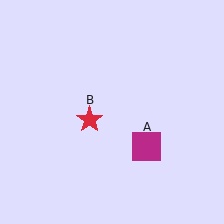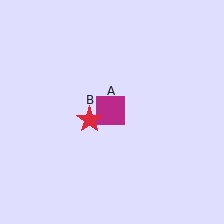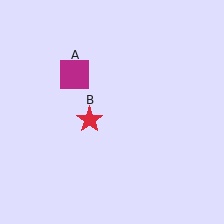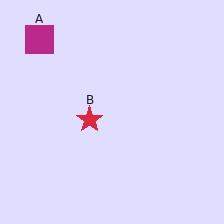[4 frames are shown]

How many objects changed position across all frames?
1 object changed position: magenta square (object A).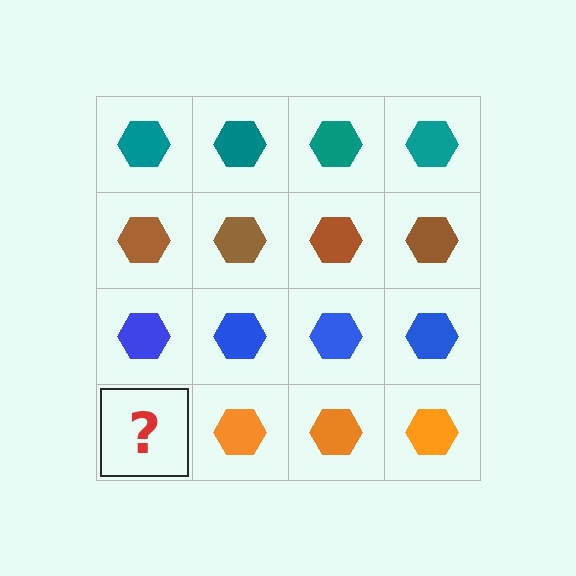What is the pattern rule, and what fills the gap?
The rule is that each row has a consistent color. The gap should be filled with an orange hexagon.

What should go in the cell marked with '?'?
The missing cell should contain an orange hexagon.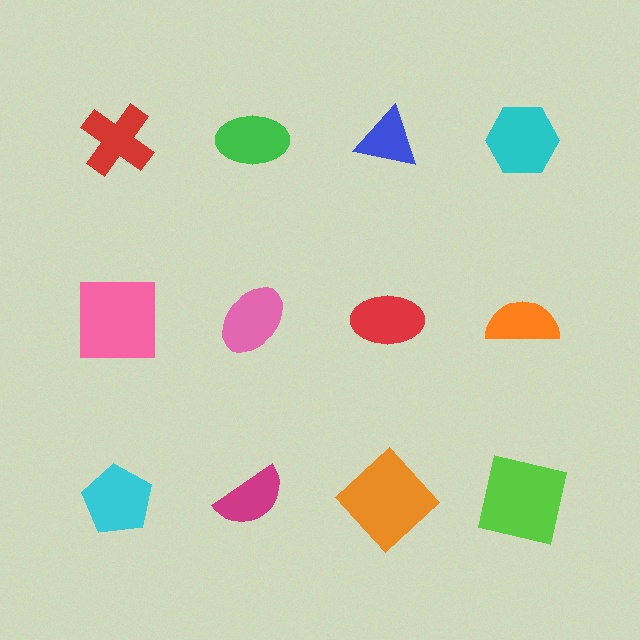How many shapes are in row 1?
4 shapes.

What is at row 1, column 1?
A red cross.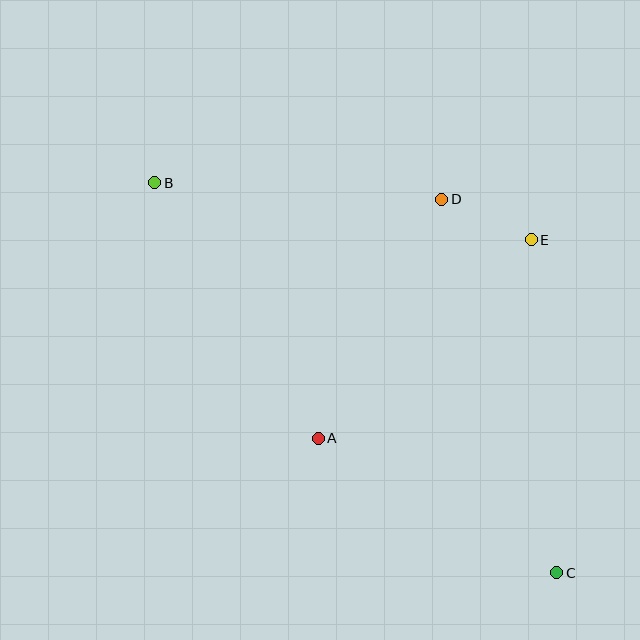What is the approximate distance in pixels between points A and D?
The distance between A and D is approximately 269 pixels.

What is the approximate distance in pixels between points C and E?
The distance between C and E is approximately 334 pixels.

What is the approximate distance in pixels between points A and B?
The distance between A and B is approximately 303 pixels.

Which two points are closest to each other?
Points D and E are closest to each other.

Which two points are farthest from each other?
Points B and C are farthest from each other.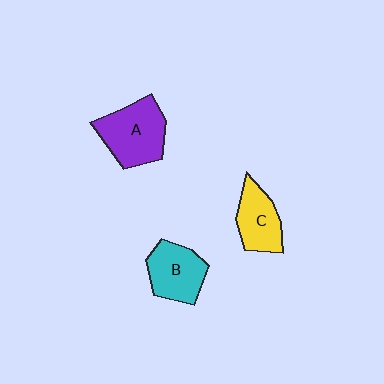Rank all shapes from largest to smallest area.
From largest to smallest: A (purple), B (cyan), C (yellow).